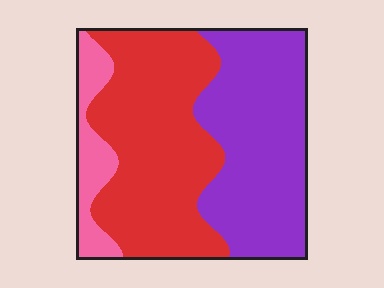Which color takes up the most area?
Red, at roughly 45%.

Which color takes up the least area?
Pink, at roughly 10%.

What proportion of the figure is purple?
Purple takes up between a quarter and a half of the figure.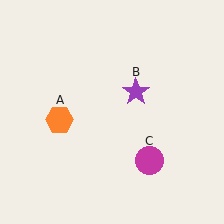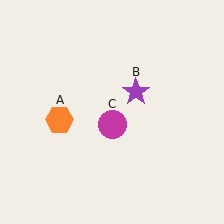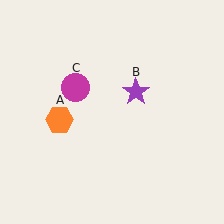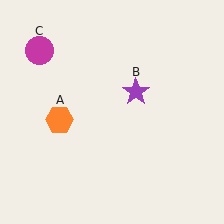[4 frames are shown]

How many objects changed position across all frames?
1 object changed position: magenta circle (object C).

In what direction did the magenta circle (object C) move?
The magenta circle (object C) moved up and to the left.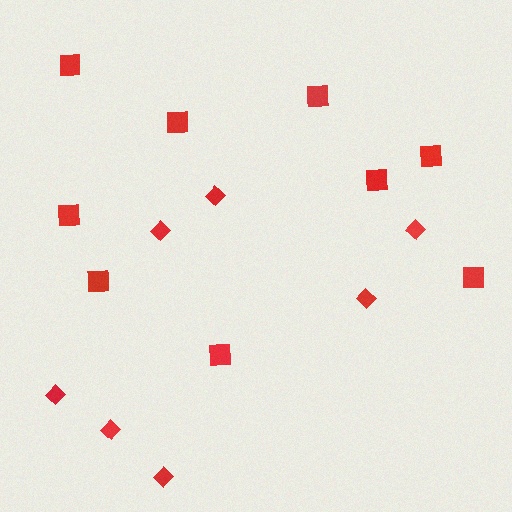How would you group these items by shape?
There are 2 groups: one group of squares (9) and one group of diamonds (7).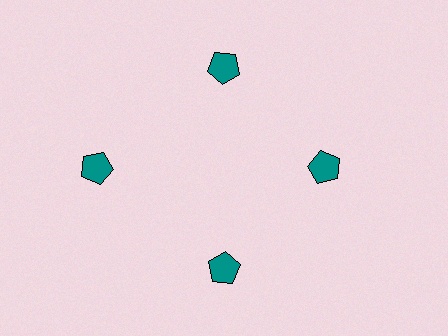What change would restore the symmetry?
The symmetry would be restored by moving it inward, back onto the ring so that all 4 pentagons sit at equal angles and equal distance from the center.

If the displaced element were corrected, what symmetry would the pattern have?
It would have 4-fold rotational symmetry — the pattern would map onto itself every 90 degrees.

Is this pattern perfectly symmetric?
No. The 4 teal pentagons are arranged in a ring, but one element near the 9 o'clock position is pushed outward from the center, breaking the 4-fold rotational symmetry.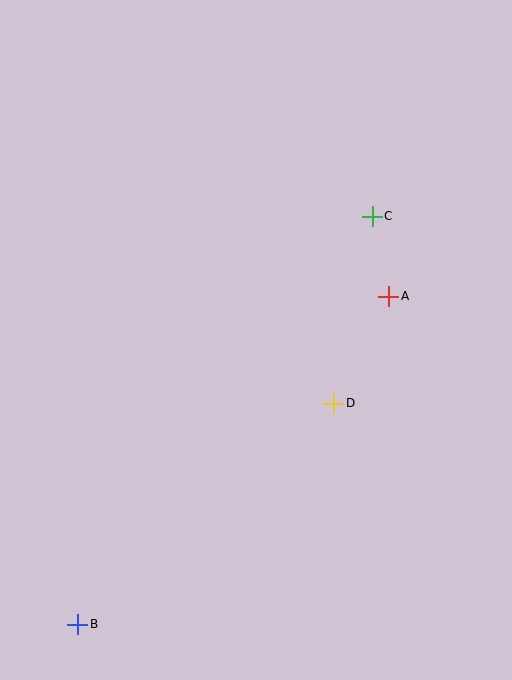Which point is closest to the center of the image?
Point D at (334, 403) is closest to the center.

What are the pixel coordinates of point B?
Point B is at (78, 624).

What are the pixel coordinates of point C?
Point C is at (372, 216).